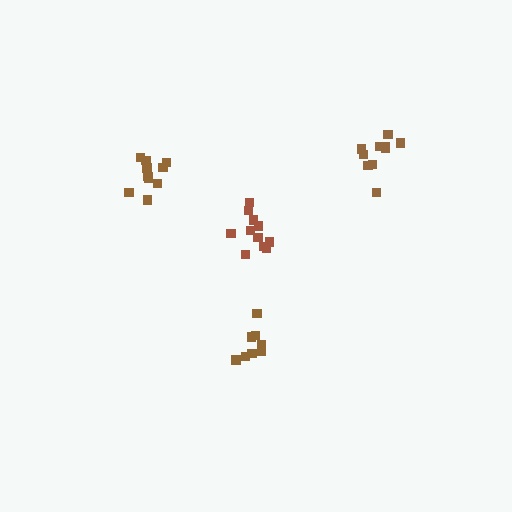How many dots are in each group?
Group 1: 10 dots, Group 2: 10 dots, Group 3: 8 dots, Group 4: 11 dots (39 total).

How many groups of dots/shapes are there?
There are 4 groups.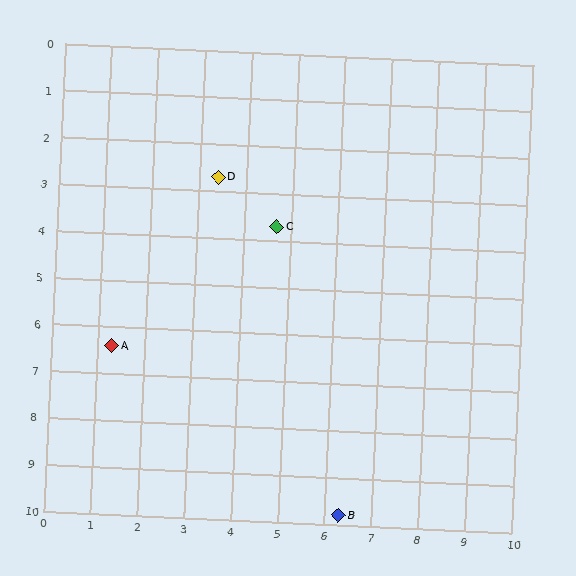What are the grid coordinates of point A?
Point A is at approximately (1.3, 6.4).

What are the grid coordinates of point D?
Point D is at approximately (3.4, 2.7).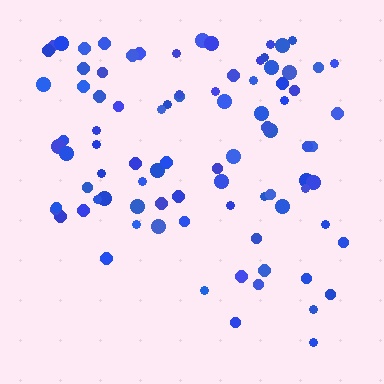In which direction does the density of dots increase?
From bottom to top, with the top side densest.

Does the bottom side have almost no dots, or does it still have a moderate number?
Still a moderate number, just noticeably fewer than the top.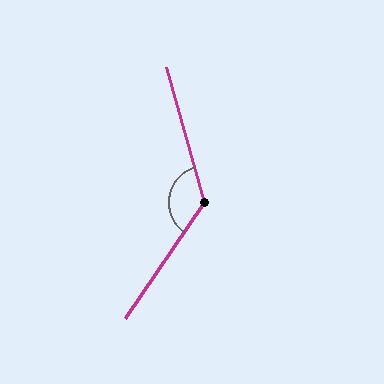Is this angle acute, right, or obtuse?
It is obtuse.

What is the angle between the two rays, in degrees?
Approximately 130 degrees.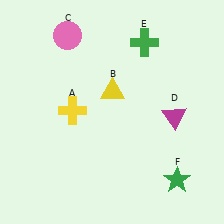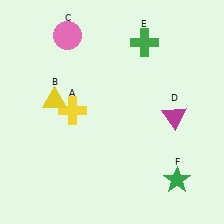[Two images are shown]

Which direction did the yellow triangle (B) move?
The yellow triangle (B) moved left.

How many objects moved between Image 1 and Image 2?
1 object moved between the two images.